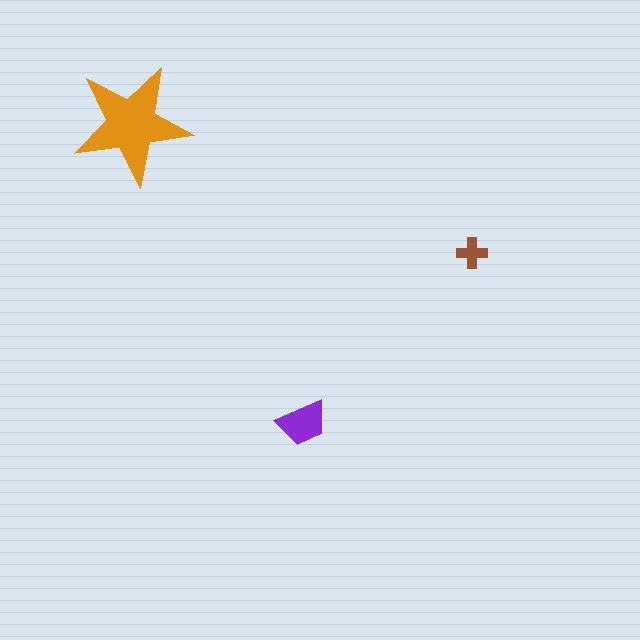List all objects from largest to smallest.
The orange star, the purple trapezoid, the brown cross.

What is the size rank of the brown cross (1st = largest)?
3rd.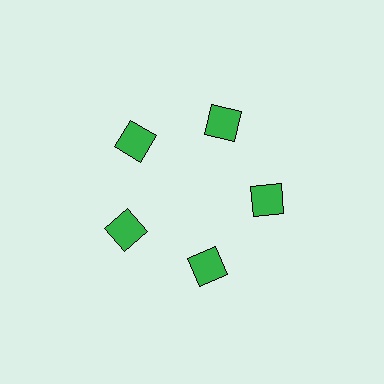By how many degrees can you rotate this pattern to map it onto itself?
The pattern maps onto itself every 72 degrees of rotation.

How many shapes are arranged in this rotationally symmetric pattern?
There are 5 shapes, arranged in 5 groups of 1.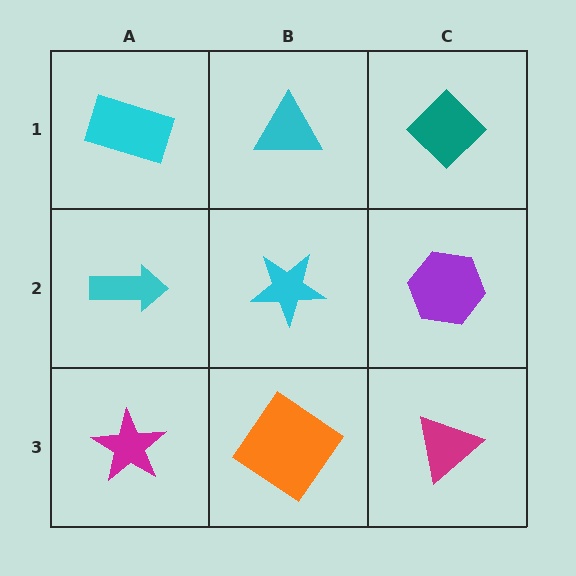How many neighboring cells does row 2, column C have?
3.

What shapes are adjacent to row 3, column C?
A purple hexagon (row 2, column C), an orange diamond (row 3, column B).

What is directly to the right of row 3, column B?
A magenta triangle.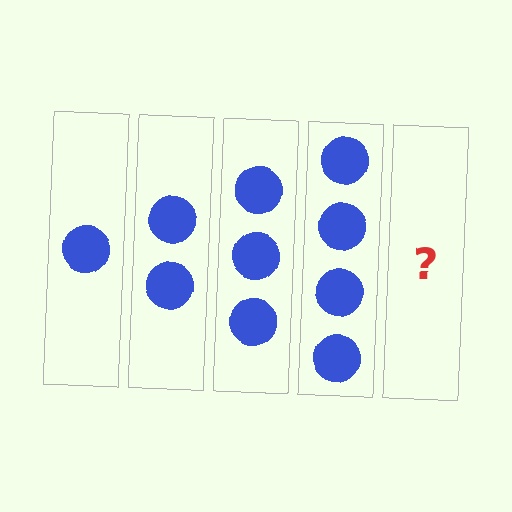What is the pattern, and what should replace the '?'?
The pattern is that each step adds one more circle. The '?' should be 5 circles.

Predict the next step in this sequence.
The next step is 5 circles.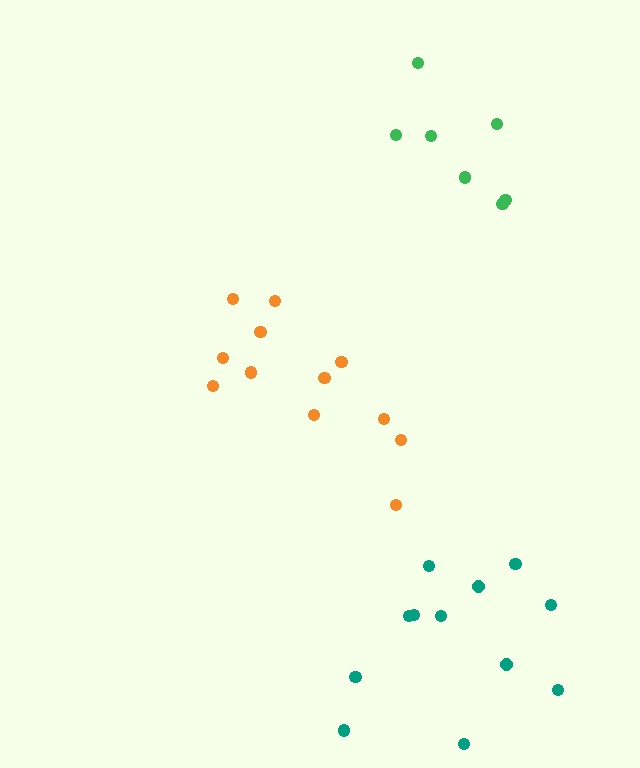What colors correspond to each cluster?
The clusters are colored: teal, orange, green.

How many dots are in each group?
Group 1: 12 dots, Group 2: 12 dots, Group 3: 7 dots (31 total).